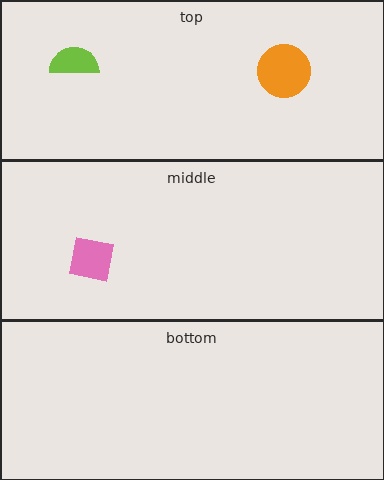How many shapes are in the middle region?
1.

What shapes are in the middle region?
The pink square.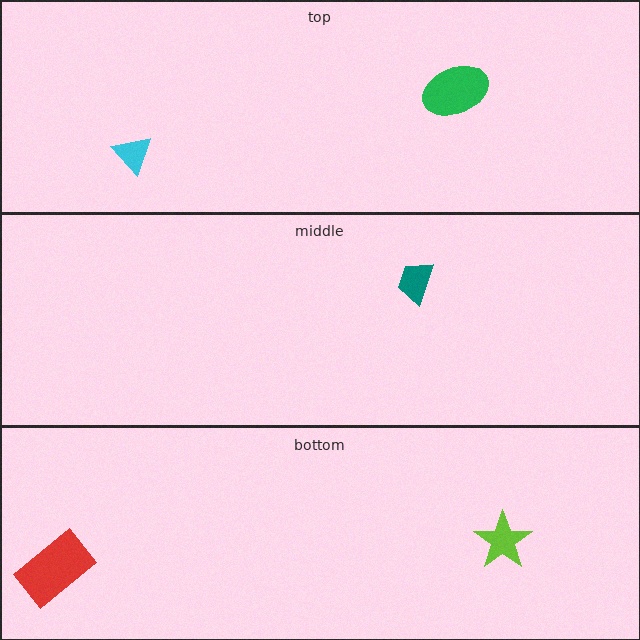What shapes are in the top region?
The cyan triangle, the green ellipse.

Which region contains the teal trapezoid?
The middle region.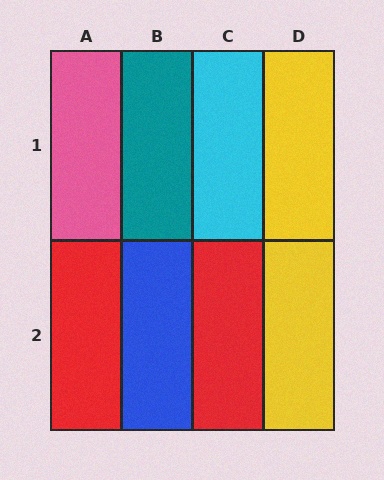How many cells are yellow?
2 cells are yellow.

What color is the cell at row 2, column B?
Blue.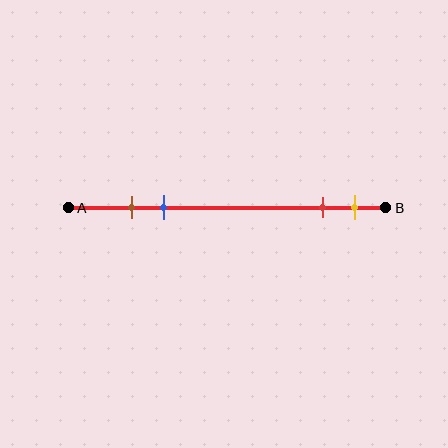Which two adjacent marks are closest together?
The brown and blue marks are the closest adjacent pair.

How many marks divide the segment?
There are 4 marks dividing the segment.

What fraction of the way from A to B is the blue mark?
The blue mark is approximately 30% (0.3) of the way from A to B.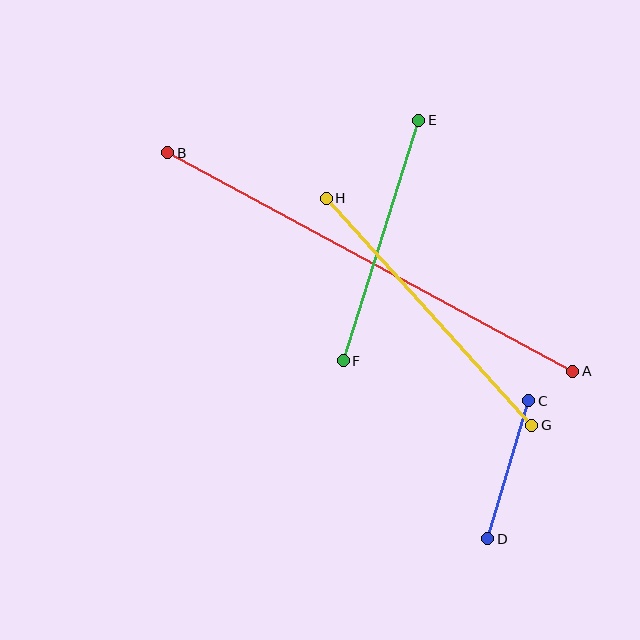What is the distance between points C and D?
The distance is approximately 144 pixels.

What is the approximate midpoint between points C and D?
The midpoint is at approximately (508, 470) pixels.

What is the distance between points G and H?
The distance is approximately 306 pixels.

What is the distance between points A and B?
The distance is approximately 460 pixels.